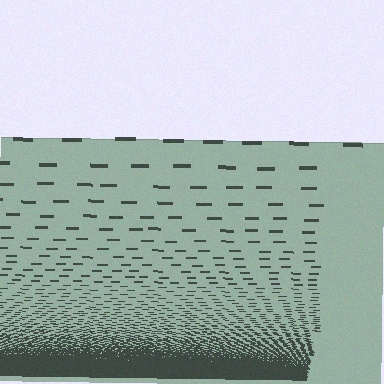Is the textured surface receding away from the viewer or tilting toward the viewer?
The surface appears to tilt toward the viewer. Texture elements get larger and sparser toward the top.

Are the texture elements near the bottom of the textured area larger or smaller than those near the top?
Smaller. The gradient is inverted — elements near the bottom are smaller and denser.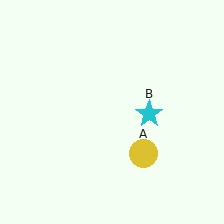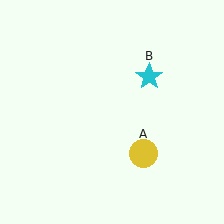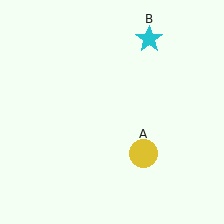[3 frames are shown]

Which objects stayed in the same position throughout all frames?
Yellow circle (object A) remained stationary.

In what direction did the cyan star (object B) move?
The cyan star (object B) moved up.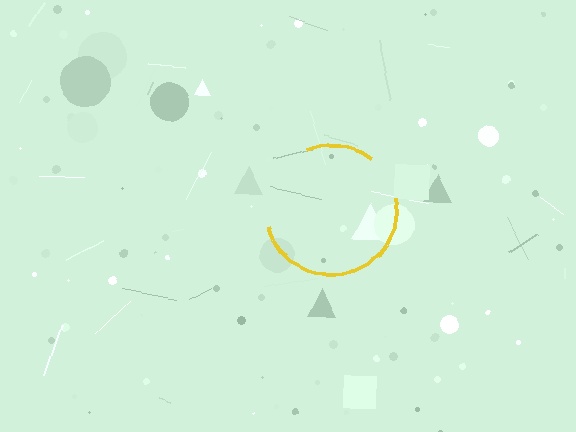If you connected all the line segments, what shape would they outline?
They would outline a circle.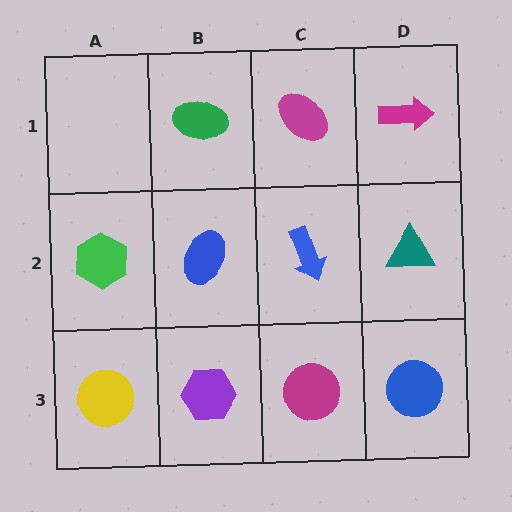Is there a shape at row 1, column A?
No, that cell is empty.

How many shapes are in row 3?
4 shapes.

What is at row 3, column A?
A yellow circle.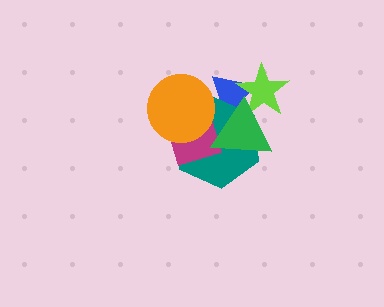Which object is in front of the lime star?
The green triangle is in front of the lime star.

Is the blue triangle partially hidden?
Yes, it is partially covered by another shape.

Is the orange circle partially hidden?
No, no other shape covers it.